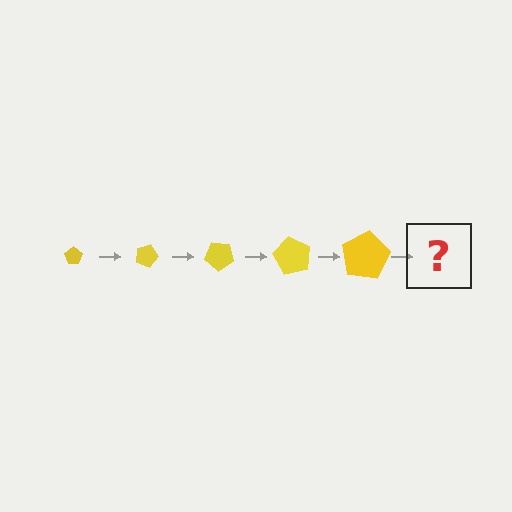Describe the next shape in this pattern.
It should be a pentagon, larger than the previous one and rotated 100 degrees from the start.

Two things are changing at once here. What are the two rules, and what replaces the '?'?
The two rules are that the pentagon grows larger each step and it rotates 20 degrees each step. The '?' should be a pentagon, larger than the previous one and rotated 100 degrees from the start.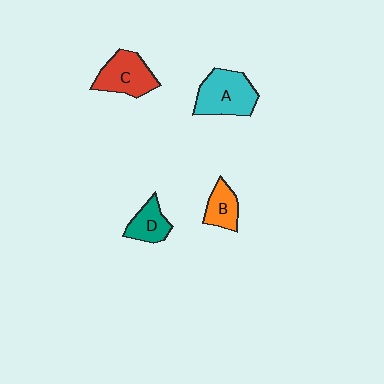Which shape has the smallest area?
Shape B (orange).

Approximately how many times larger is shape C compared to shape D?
Approximately 1.5 times.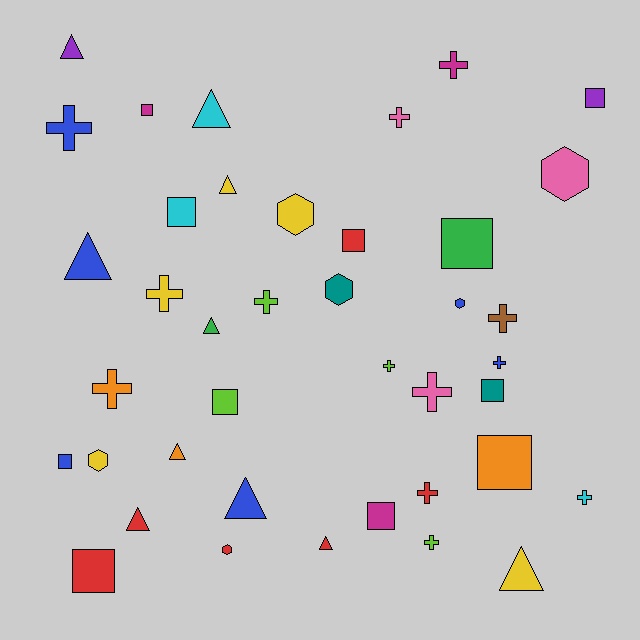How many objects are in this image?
There are 40 objects.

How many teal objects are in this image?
There are 2 teal objects.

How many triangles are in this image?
There are 10 triangles.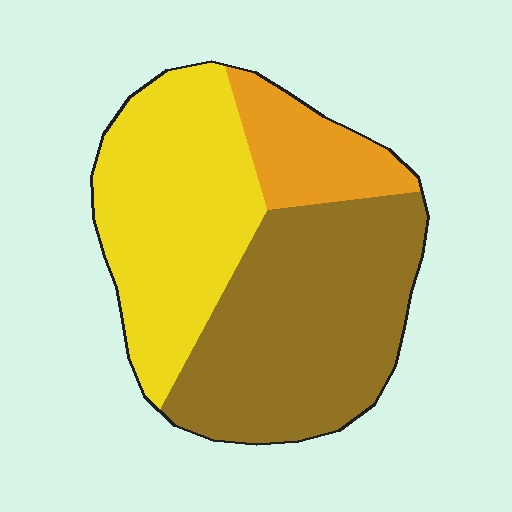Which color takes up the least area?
Orange, at roughly 15%.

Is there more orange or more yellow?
Yellow.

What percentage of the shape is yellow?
Yellow covers 39% of the shape.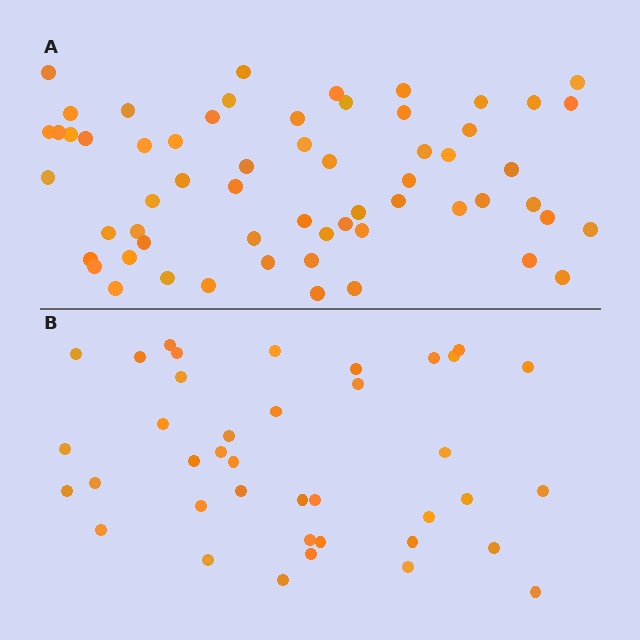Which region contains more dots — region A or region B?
Region A (the top region) has more dots.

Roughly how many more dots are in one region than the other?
Region A has approximately 20 more dots than region B.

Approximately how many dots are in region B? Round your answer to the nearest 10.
About 40 dots. (The exact count is 39, which rounds to 40.)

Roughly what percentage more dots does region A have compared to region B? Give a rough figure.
About 55% more.